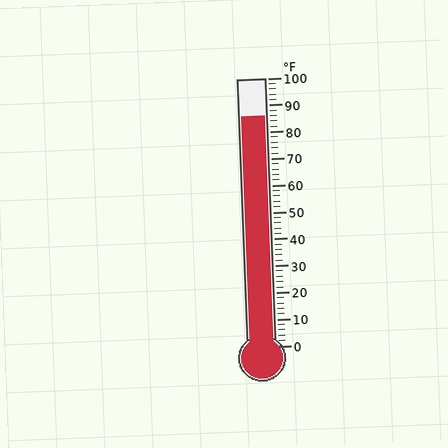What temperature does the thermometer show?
The thermometer shows approximately 86°F.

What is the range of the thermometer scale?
The thermometer scale ranges from 0°F to 100°F.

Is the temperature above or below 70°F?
The temperature is above 70°F.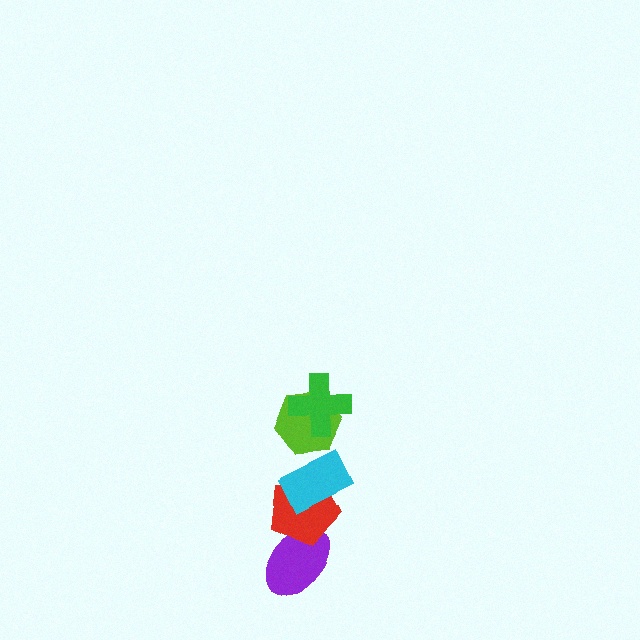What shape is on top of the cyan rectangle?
The lime hexagon is on top of the cyan rectangle.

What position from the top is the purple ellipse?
The purple ellipse is 5th from the top.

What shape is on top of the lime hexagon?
The green cross is on top of the lime hexagon.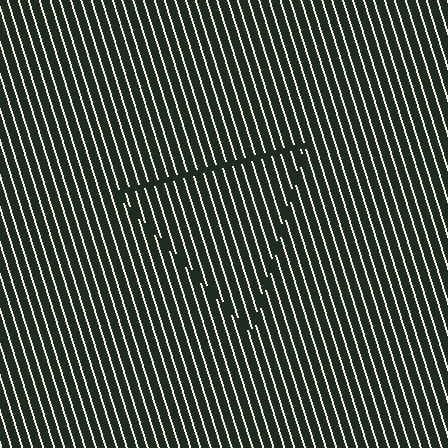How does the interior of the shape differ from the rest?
The interior of the shape contains the same grating, shifted by half a period — the contour is defined by the phase discontinuity where line-ends from the inner and outer gratings abut.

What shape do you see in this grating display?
An illusory triangle. The interior of the shape contains the same grating, shifted by half a period — the contour is defined by the phase discontinuity where line-ends from the inner and outer gratings abut.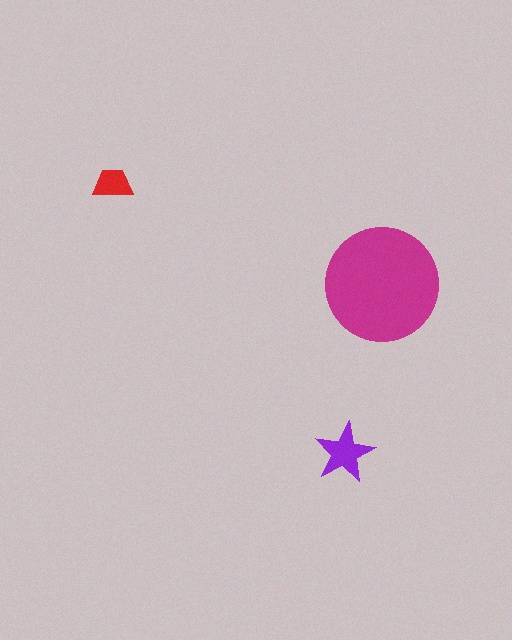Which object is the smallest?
The red trapezoid.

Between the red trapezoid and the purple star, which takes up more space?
The purple star.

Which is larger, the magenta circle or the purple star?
The magenta circle.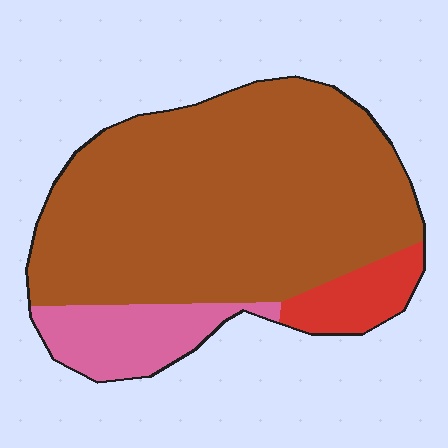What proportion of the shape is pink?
Pink covers around 15% of the shape.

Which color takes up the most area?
Brown, at roughly 80%.